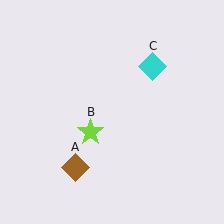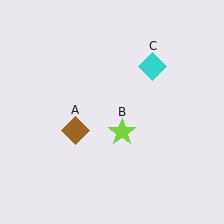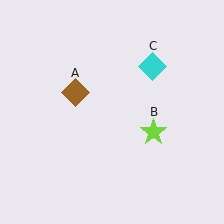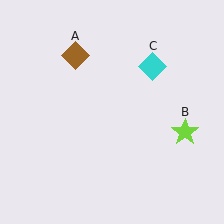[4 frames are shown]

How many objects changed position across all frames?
2 objects changed position: brown diamond (object A), lime star (object B).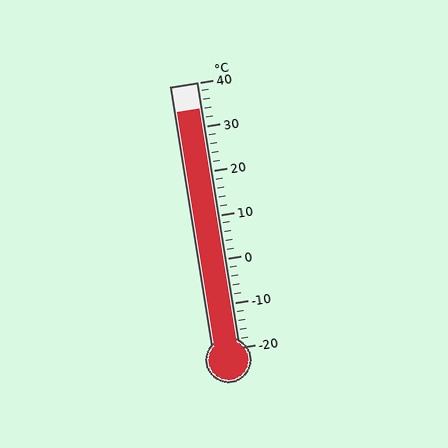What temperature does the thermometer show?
The thermometer shows approximately 34°C.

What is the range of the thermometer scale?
The thermometer scale ranges from -20°C to 40°C.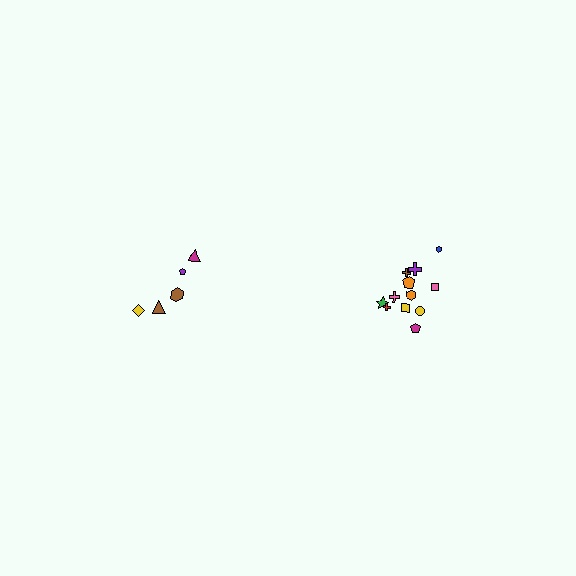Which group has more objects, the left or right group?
The right group.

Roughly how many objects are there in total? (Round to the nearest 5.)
Roughly 15 objects in total.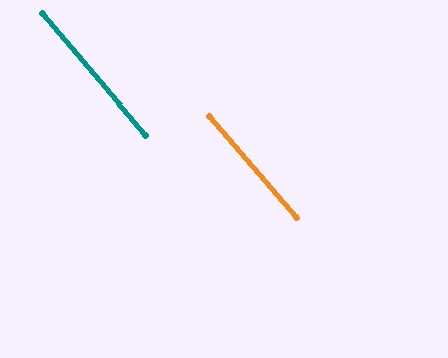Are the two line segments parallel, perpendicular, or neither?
Parallel — their directions differ by only 0.2°.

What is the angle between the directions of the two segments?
Approximately 0 degrees.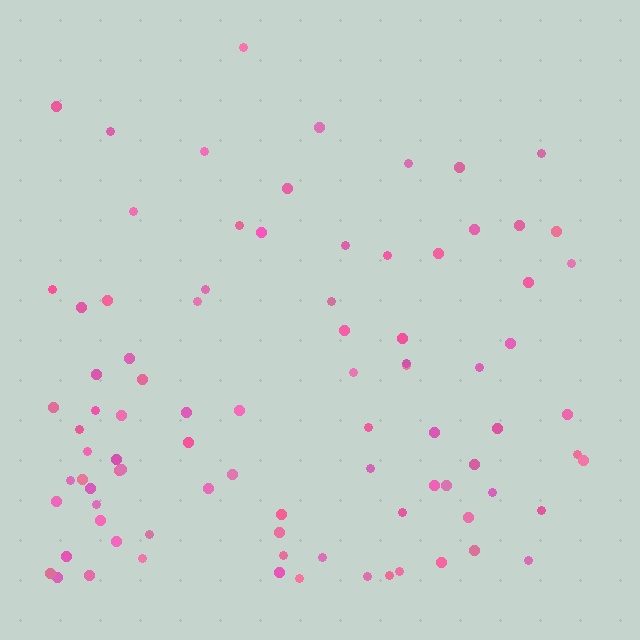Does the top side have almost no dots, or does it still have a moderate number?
Still a moderate number, just noticeably fewer than the bottom.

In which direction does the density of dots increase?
From top to bottom, with the bottom side densest.